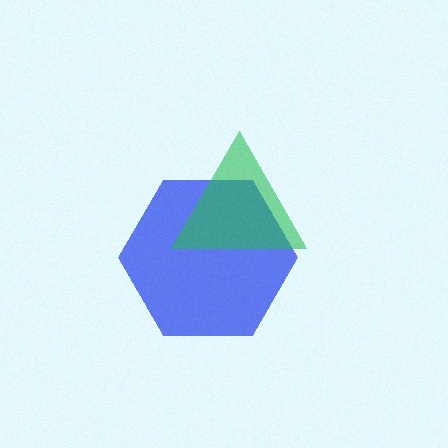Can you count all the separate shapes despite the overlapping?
Yes, there are 2 separate shapes.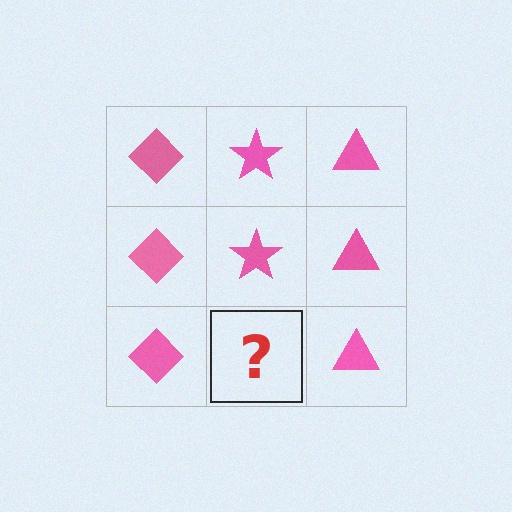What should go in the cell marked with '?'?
The missing cell should contain a pink star.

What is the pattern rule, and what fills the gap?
The rule is that each column has a consistent shape. The gap should be filled with a pink star.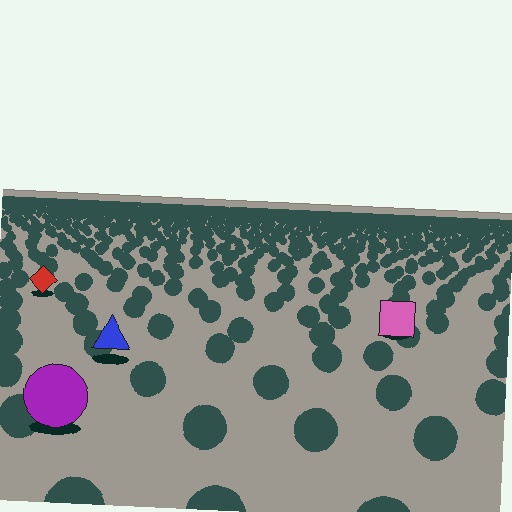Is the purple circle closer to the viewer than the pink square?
Yes. The purple circle is closer — you can tell from the texture gradient: the ground texture is coarser near it.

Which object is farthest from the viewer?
The red diamond is farthest from the viewer. It appears smaller and the ground texture around it is denser.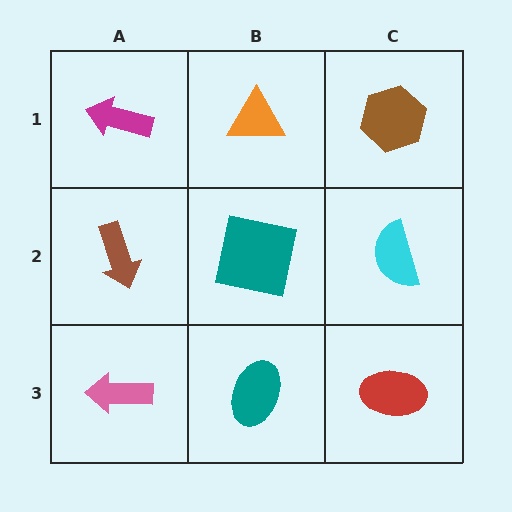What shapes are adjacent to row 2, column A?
A magenta arrow (row 1, column A), a pink arrow (row 3, column A), a teal square (row 2, column B).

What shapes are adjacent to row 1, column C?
A cyan semicircle (row 2, column C), an orange triangle (row 1, column B).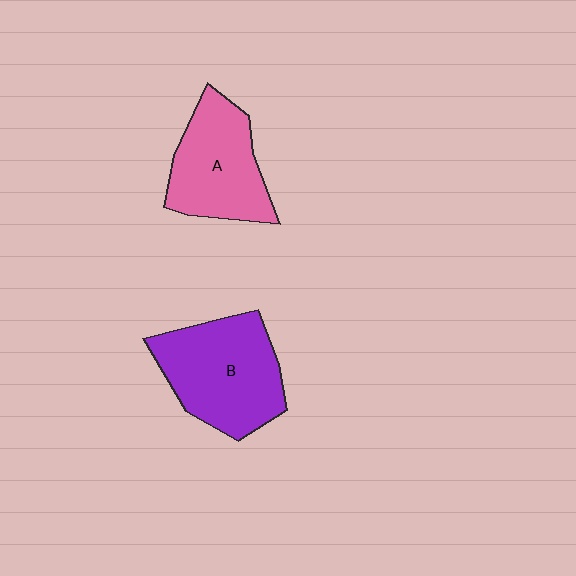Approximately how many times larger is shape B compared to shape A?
Approximately 1.2 times.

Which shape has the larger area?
Shape B (purple).